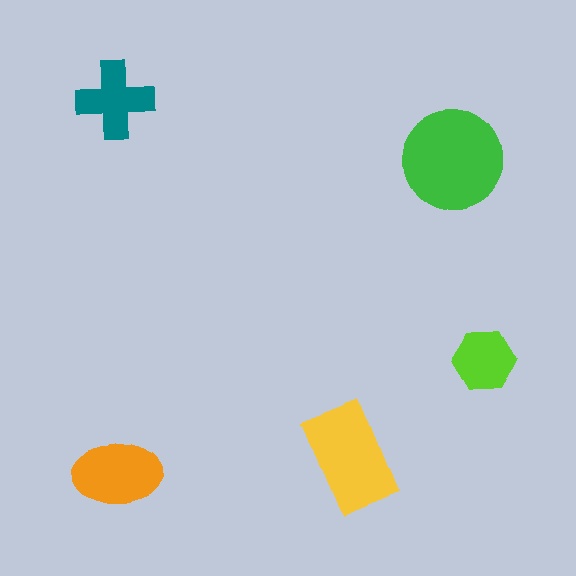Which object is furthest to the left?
The orange ellipse is leftmost.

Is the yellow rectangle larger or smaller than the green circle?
Smaller.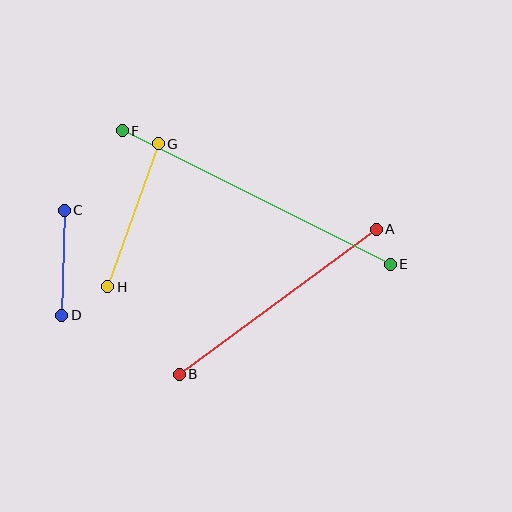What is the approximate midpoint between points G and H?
The midpoint is at approximately (133, 215) pixels.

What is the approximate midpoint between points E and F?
The midpoint is at approximately (256, 198) pixels.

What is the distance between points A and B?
The distance is approximately 245 pixels.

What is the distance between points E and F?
The distance is approximately 300 pixels.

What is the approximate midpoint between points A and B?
The midpoint is at approximately (278, 302) pixels.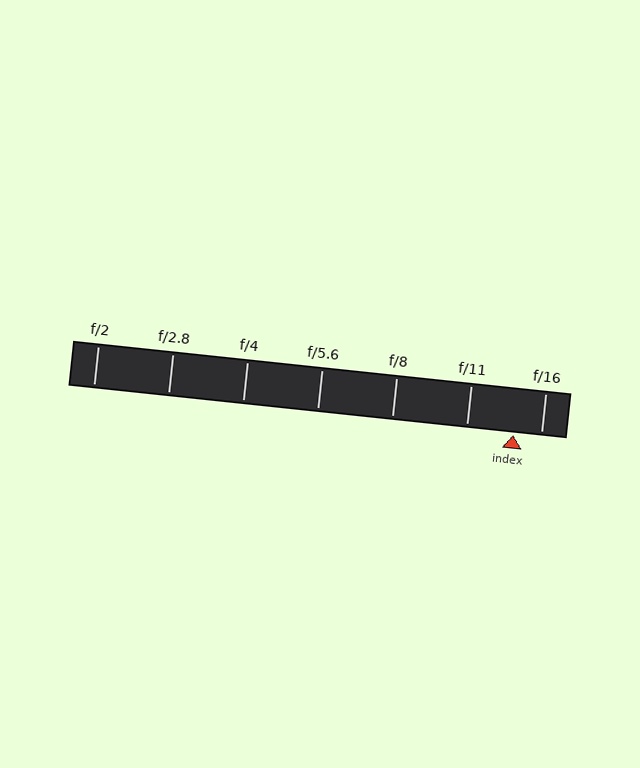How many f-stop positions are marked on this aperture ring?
There are 7 f-stop positions marked.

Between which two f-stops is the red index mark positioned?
The index mark is between f/11 and f/16.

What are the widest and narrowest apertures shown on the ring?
The widest aperture shown is f/2 and the narrowest is f/16.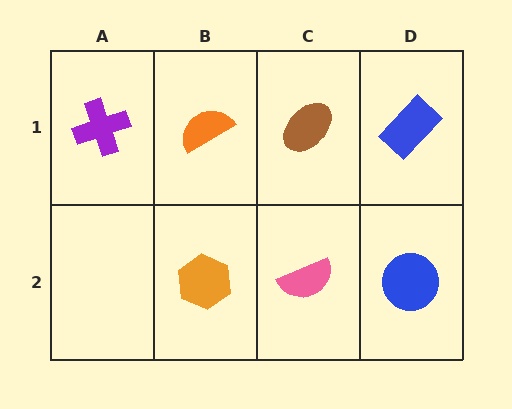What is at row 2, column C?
A pink semicircle.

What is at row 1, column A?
A purple cross.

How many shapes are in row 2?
3 shapes.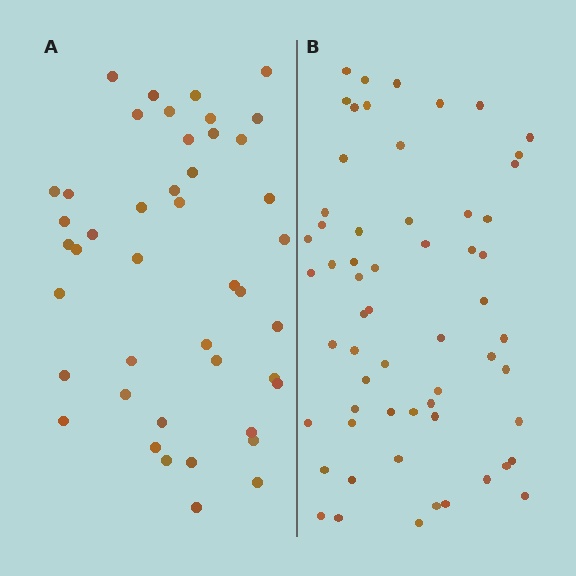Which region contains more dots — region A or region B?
Region B (the right region) has more dots.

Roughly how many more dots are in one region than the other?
Region B has approximately 15 more dots than region A.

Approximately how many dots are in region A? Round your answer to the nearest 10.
About 40 dots. (The exact count is 44, which rounds to 40.)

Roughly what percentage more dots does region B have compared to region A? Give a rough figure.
About 35% more.